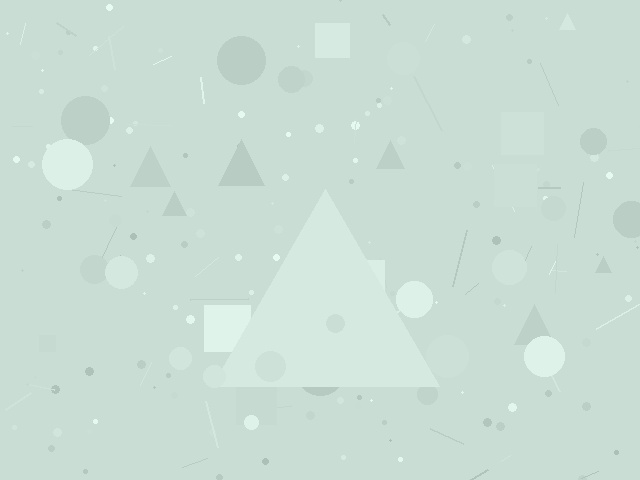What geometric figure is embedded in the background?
A triangle is embedded in the background.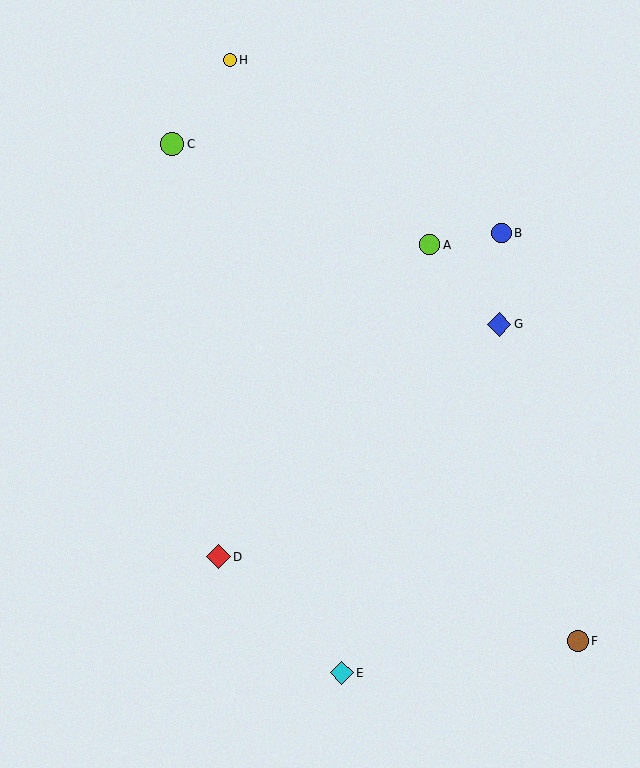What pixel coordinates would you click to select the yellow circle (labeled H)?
Click at (230, 60) to select the yellow circle H.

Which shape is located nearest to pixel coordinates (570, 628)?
The brown circle (labeled F) at (578, 641) is nearest to that location.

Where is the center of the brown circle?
The center of the brown circle is at (578, 641).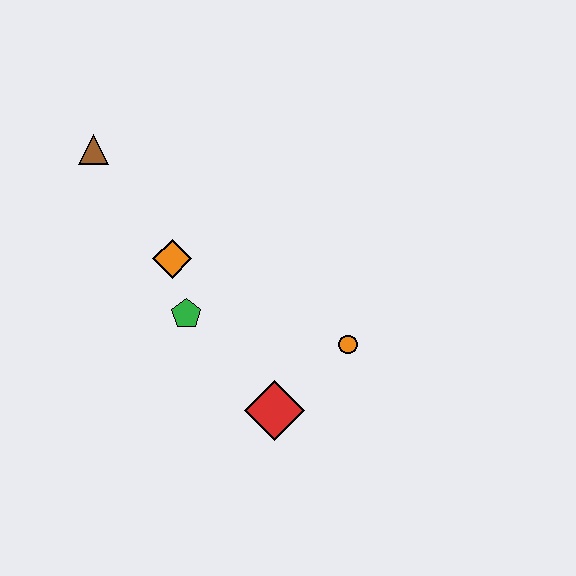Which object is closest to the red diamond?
The orange circle is closest to the red diamond.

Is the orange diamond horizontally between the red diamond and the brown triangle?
Yes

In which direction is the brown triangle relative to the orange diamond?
The brown triangle is above the orange diamond.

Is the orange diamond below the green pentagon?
No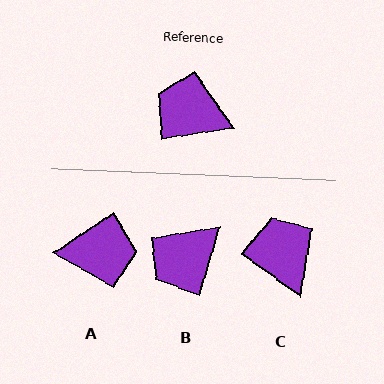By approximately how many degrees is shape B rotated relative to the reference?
Approximately 64 degrees counter-clockwise.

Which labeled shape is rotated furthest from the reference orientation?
A, about 155 degrees away.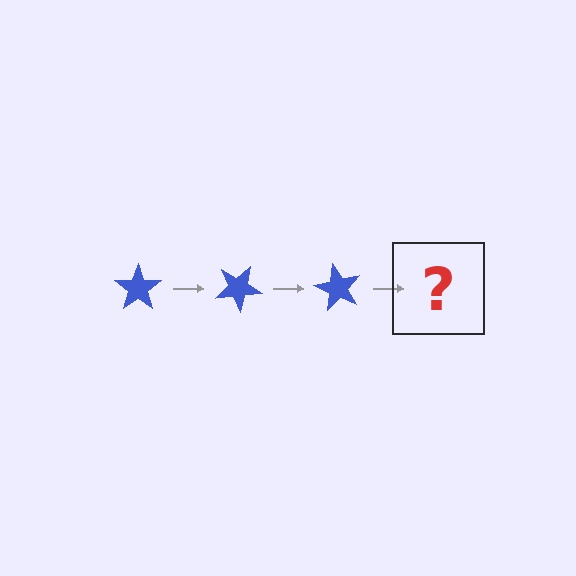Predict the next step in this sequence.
The next step is a blue star rotated 90 degrees.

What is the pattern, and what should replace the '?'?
The pattern is that the star rotates 30 degrees each step. The '?' should be a blue star rotated 90 degrees.